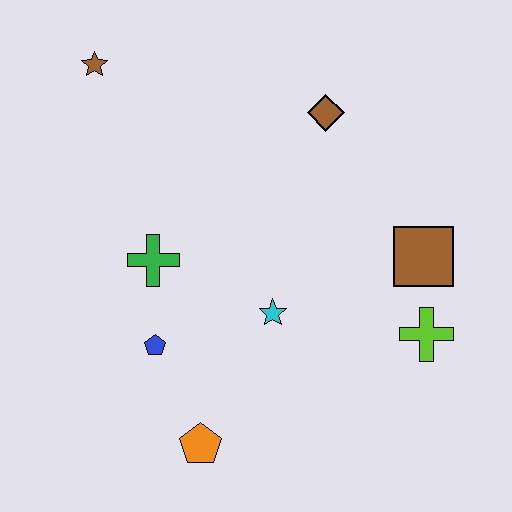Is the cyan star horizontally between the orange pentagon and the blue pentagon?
No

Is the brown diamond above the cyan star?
Yes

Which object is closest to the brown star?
The green cross is closest to the brown star.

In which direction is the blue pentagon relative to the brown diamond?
The blue pentagon is below the brown diamond.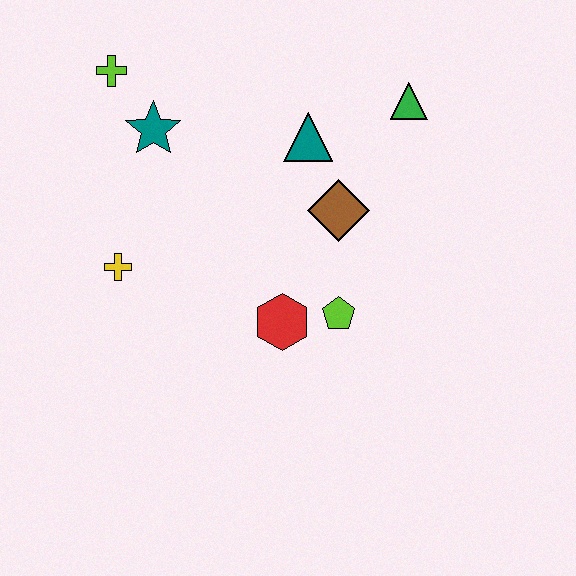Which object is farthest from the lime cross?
The lime pentagon is farthest from the lime cross.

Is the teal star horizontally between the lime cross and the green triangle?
Yes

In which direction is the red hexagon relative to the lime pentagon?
The red hexagon is to the left of the lime pentagon.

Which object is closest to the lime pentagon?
The red hexagon is closest to the lime pentagon.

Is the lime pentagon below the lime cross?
Yes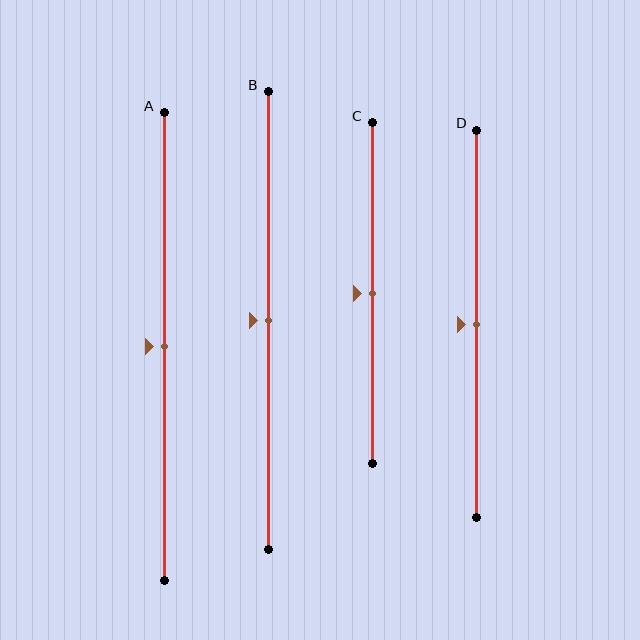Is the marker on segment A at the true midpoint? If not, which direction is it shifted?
Yes, the marker on segment A is at the true midpoint.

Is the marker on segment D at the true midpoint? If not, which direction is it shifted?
Yes, the marker on segment D is at the true midpoint.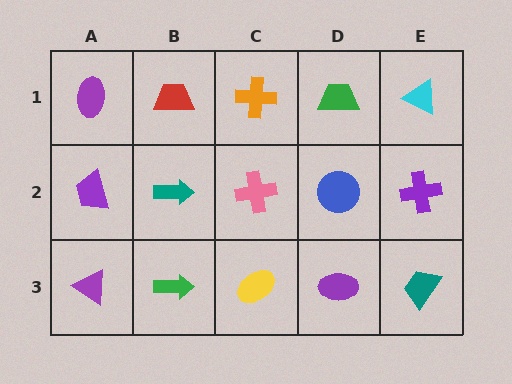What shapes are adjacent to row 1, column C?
A pink cross (row 2, column C), a red trapezoid (row 1, column B), a green trapezoid (row 1, column D).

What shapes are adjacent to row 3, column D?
A blue circle (row 2, column D), a yellow ellipse (row 3, column C), a teal trapezoid (row 3, column E).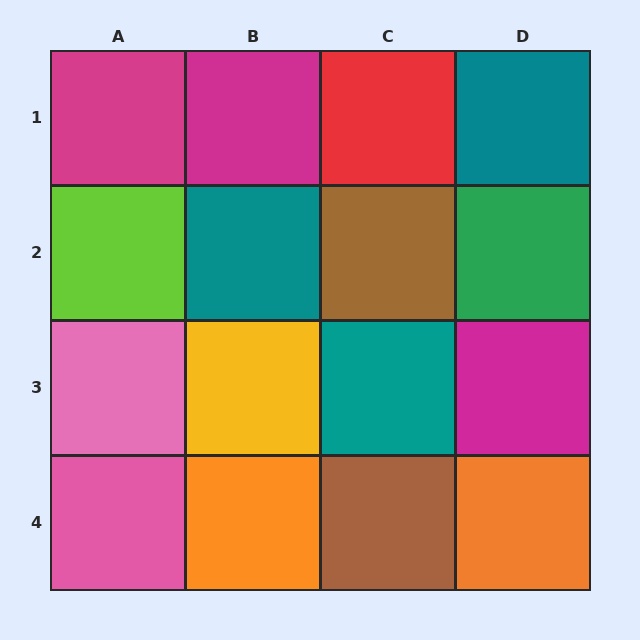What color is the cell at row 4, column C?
Brown.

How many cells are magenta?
3 cells are magenta.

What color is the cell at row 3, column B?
Yellow.